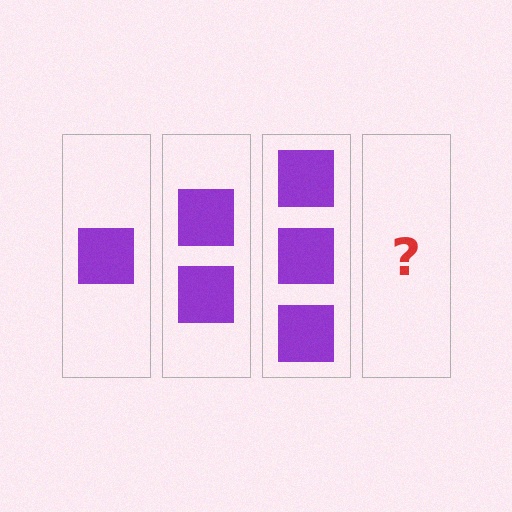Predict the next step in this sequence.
The next step is 4 squares.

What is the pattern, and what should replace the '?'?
The pattern is that each step adds one more square. The '?' should be 4 squares.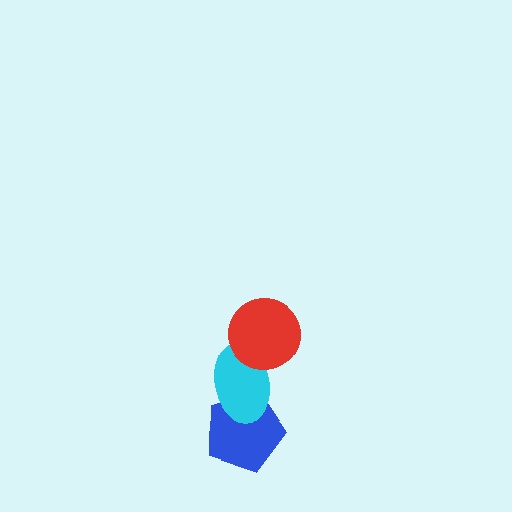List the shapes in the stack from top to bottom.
From top to bottom: the red circle, the cyan ellipse, the blue pentagon.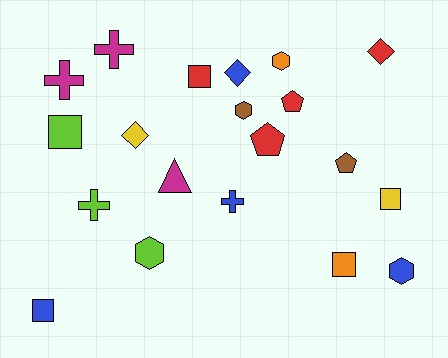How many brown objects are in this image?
There are 2 brown objects.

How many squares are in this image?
There are 5 squares.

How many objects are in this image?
There are 20 objects.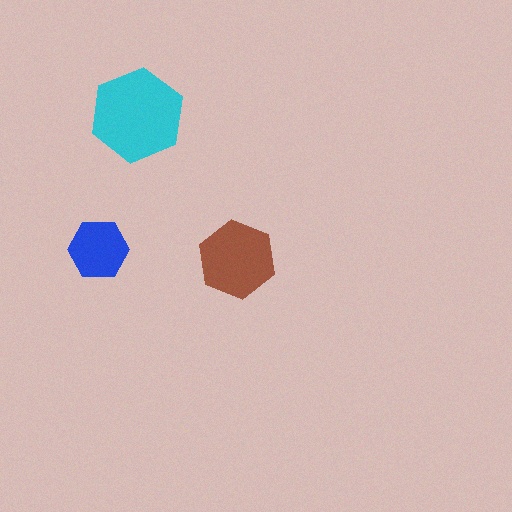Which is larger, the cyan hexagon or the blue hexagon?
The cyan one.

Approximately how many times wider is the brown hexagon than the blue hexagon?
About 1.5 times wider.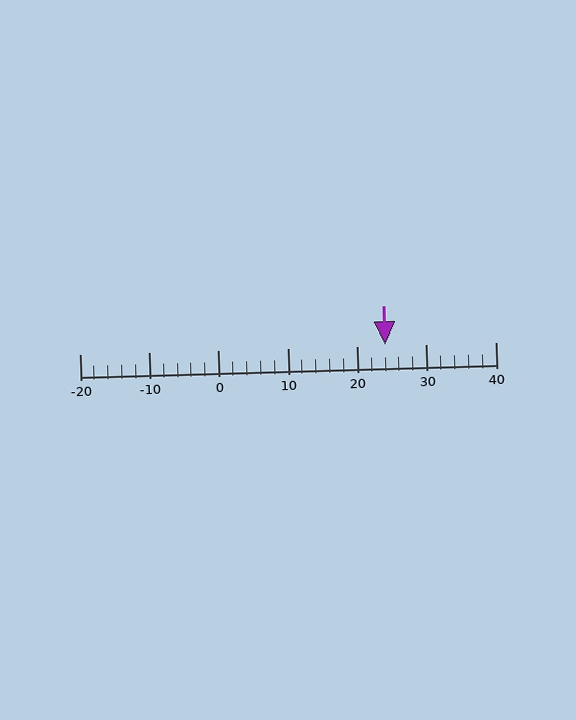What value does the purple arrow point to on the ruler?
The purple arrow points to approximately 24.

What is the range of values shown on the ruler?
The ruler shows values from -20 to 40.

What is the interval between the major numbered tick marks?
The major tick marks are spaced 10 units apart.